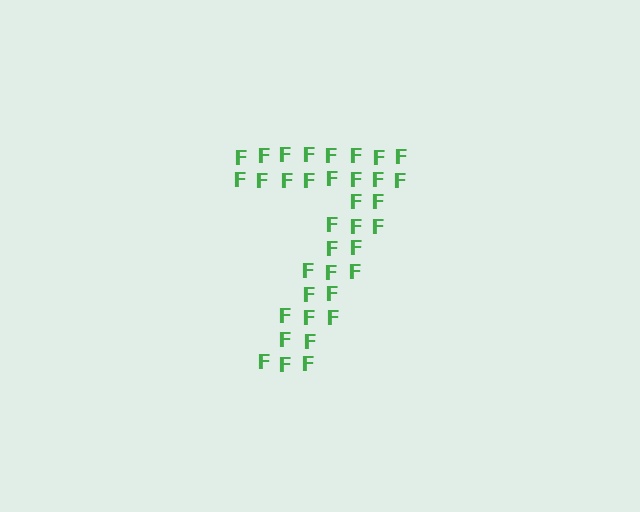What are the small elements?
The small elements are letter F's.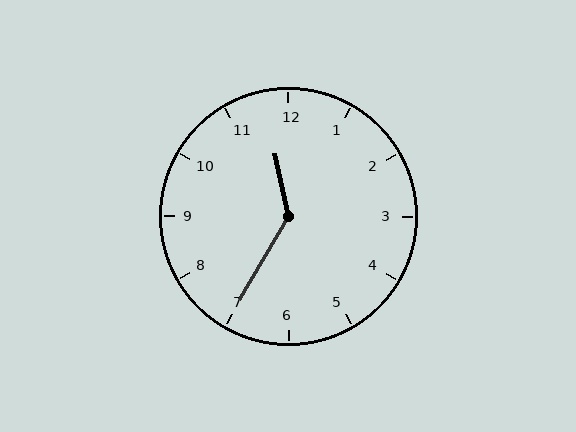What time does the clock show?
11:35.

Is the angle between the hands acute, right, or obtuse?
It is obtuse.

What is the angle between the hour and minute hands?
Approximately 138 degrees.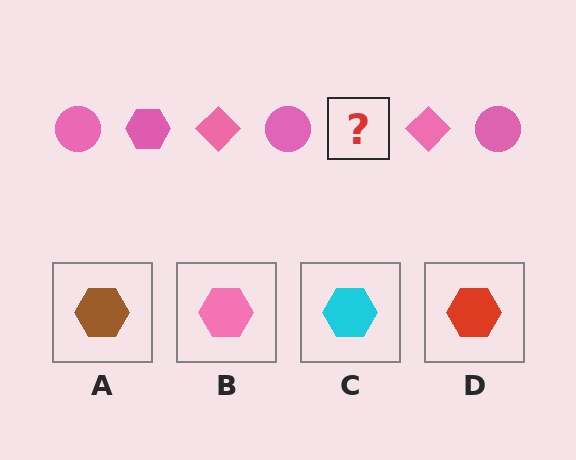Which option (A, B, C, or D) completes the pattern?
B.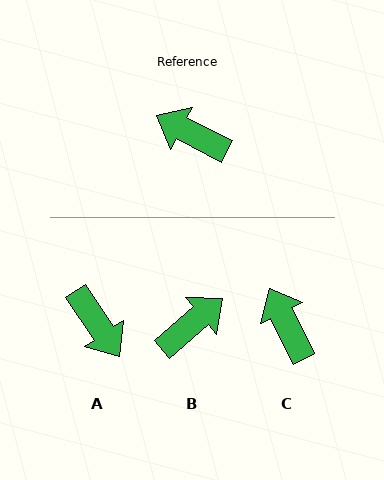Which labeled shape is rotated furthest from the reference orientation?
A, about 151 degrees away.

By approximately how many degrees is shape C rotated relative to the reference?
Approximately 37 degrees clockwise.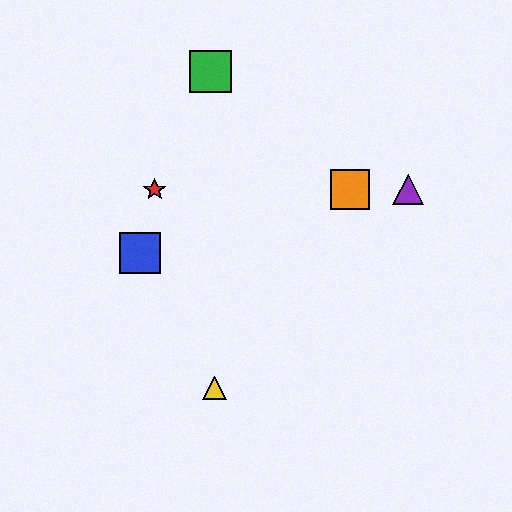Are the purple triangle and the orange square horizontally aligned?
Yes, both are at y≈190.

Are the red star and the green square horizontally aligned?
No, the red star is at y≈190 and the green square is at y≈71.